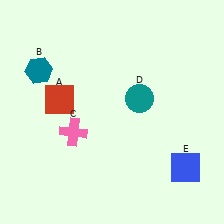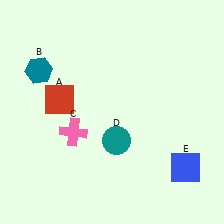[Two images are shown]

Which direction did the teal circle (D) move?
The teal circle (D) moved down.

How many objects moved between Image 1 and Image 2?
1 object moved between the two images.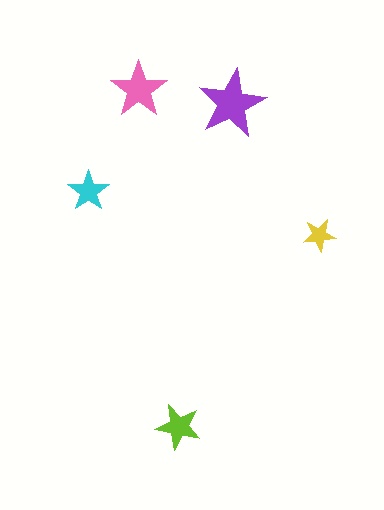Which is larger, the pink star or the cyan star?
The pink one.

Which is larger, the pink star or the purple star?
The purple one.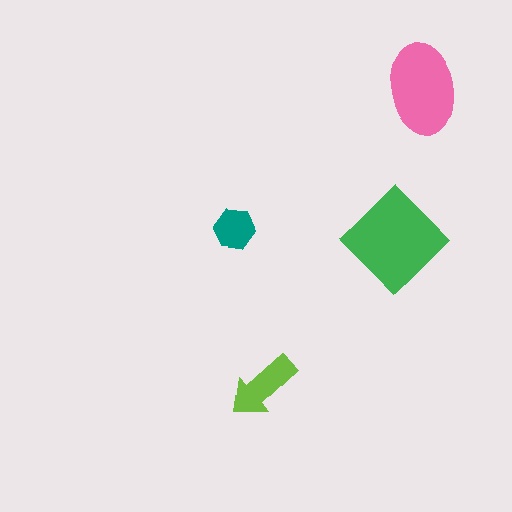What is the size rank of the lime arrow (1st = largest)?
3rd.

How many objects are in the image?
There are 4 objects in the image.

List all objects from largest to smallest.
The green diamond, the pink ellipse, the lime arrow, the teal hexagon.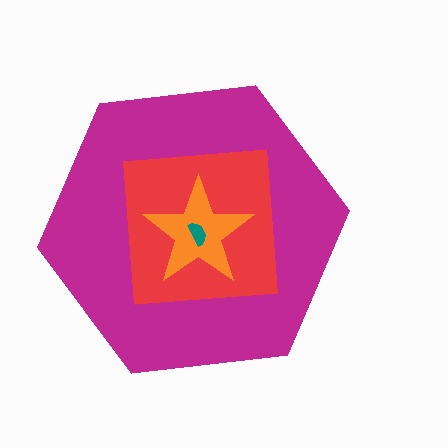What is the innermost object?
The teal semicircle.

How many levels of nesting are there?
4.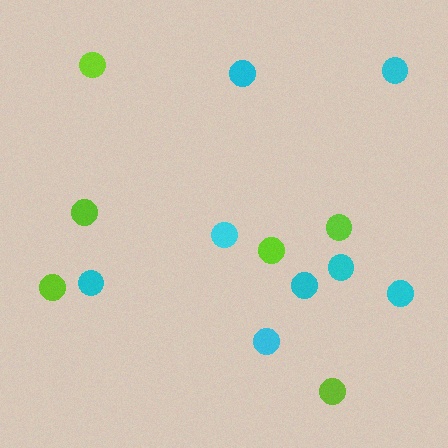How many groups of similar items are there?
There are 2 groups: one group of lime circles (6) and one group of cyan circles (8).